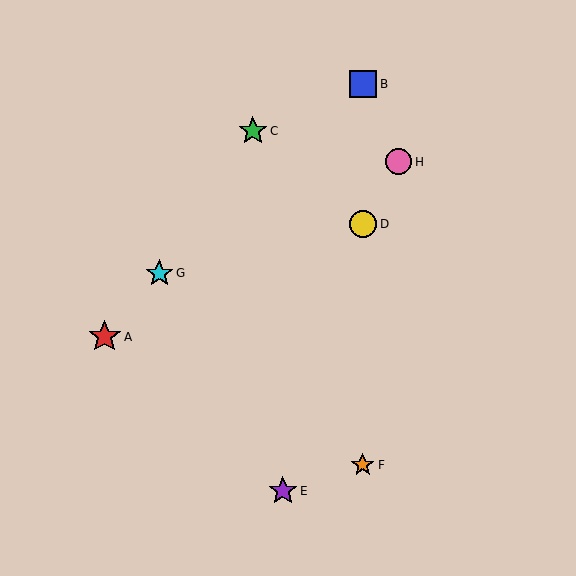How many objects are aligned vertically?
3 objects (B, D, F) are aligned vertically.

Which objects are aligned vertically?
Objects B, D, F are aligned vertically.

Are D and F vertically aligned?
Yes, both are at x≈363.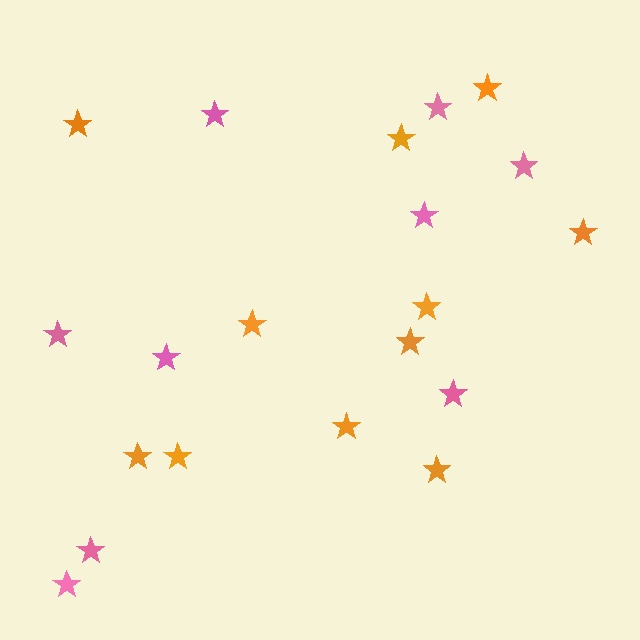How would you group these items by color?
There are 2 groups: one group of pink stars (9) and one group of orange stars (11).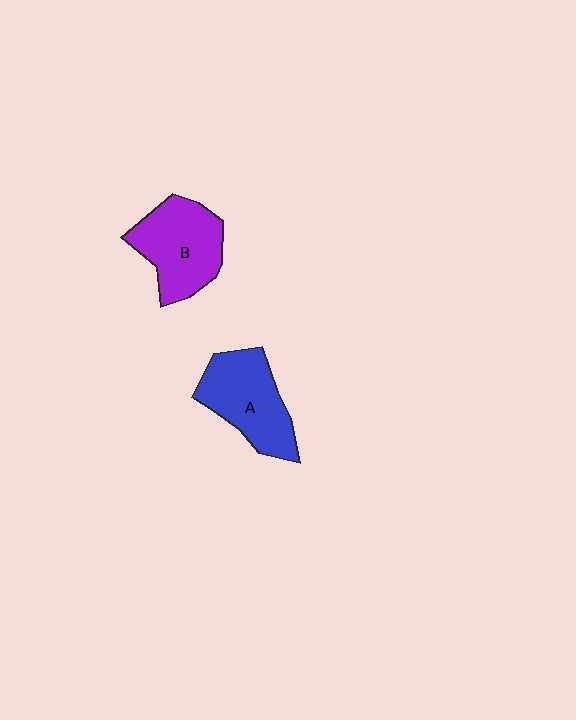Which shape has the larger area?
Shape B (purple).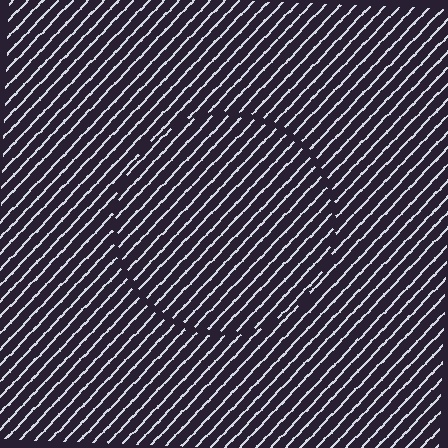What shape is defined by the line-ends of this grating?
An illusory circle. The interior of the shape contains the same grating, shifted by half a period — the contour is defined by the phase discontinuity where line-ends from the inner and outer gratings abut.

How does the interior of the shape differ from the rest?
The interior of the shape contains the same grating, shifted by half a period — the contour is defined by the phase discontinuity where line-ends from the inner and outer gratings abut.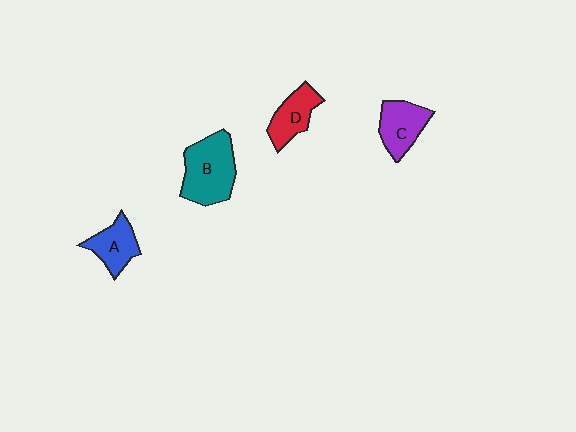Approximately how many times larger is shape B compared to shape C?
Approximately 1.5 times.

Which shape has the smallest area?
Shape A (blue).